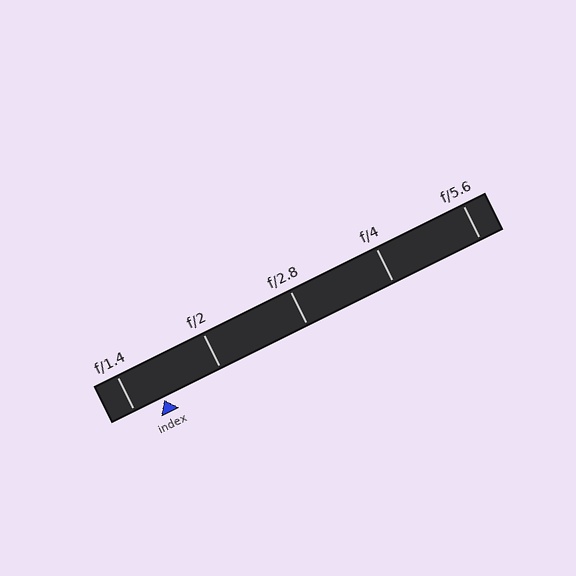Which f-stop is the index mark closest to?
The index mark is closest to f/1.4.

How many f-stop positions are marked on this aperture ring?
There are 5 f-stop positions marked.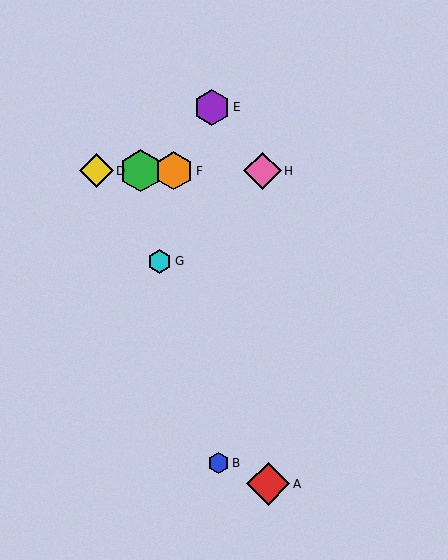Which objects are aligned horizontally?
Objects C, D, F, H are aligned horizontally.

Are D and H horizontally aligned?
Yes, both are at y≈171.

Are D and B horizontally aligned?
No, D is at y≈171 and B is at y≈463.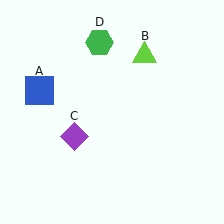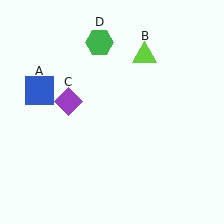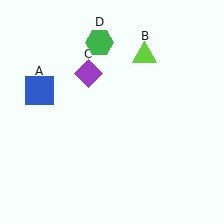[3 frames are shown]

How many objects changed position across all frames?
1 object changed position: purple diamond (object C).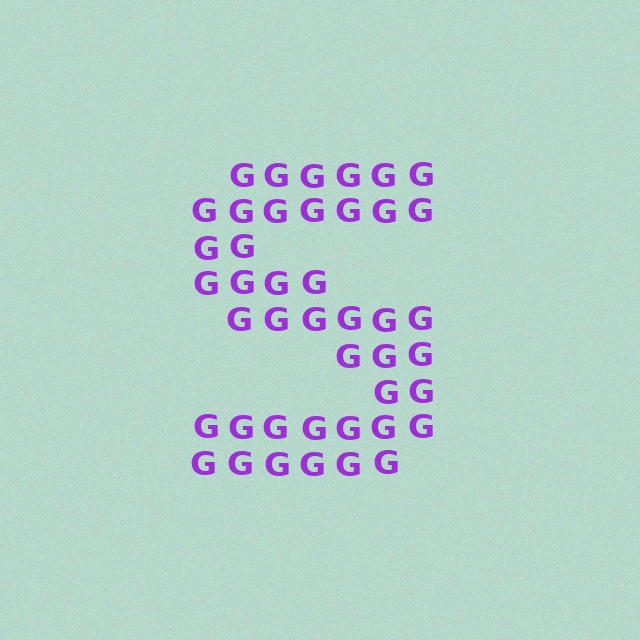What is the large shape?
The large shape is the letter S.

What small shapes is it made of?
It is made of small letter G's.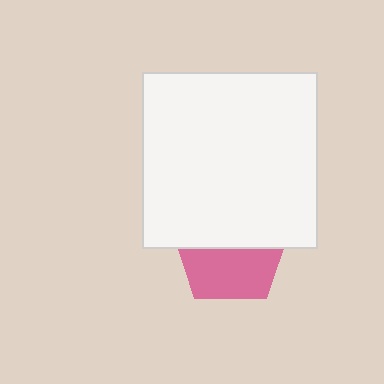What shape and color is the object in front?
The object in front is a white square.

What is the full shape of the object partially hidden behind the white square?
The partially hidden object is a pink pentagon.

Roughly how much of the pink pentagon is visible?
About half of it is visible (roughly 49%).